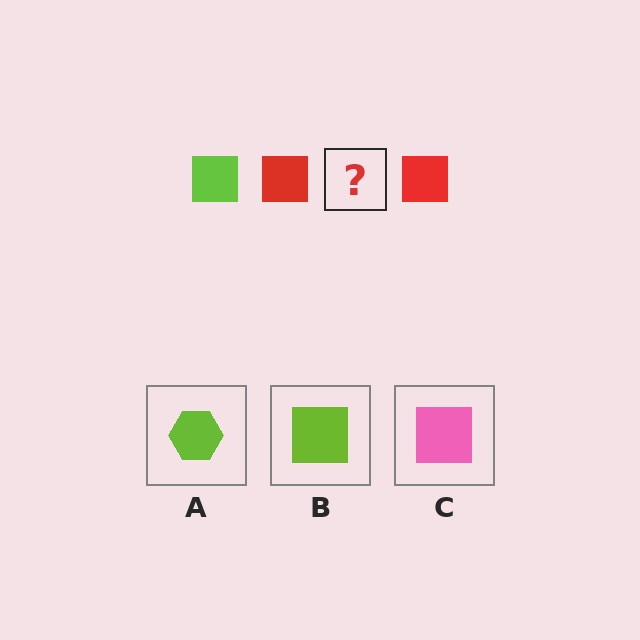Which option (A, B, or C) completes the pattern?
B.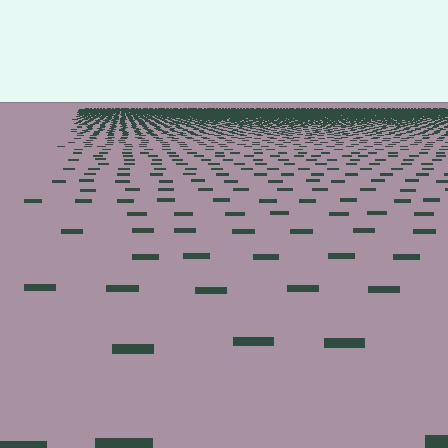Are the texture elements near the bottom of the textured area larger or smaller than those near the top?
Larger. Near the bottom, elements are closer to the viewer and appear at a bigger on-screen size.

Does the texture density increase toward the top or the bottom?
Density increases toward the top.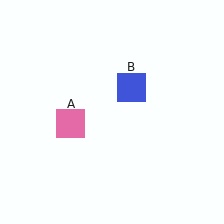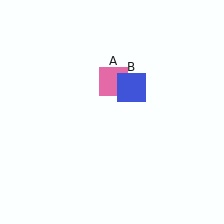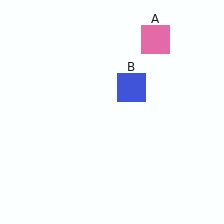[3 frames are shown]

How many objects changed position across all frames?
1 object changed position: pink square (object A).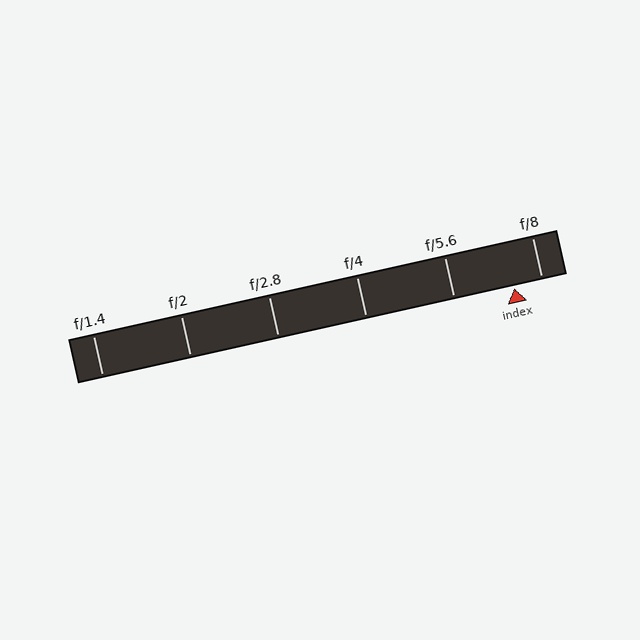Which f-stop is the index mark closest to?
The index mark is closest to f/8.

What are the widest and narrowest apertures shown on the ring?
The widest aperture shown is f/1.4 and the narrowest is f/8.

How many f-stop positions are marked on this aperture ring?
There are 6 f-stop positions marked.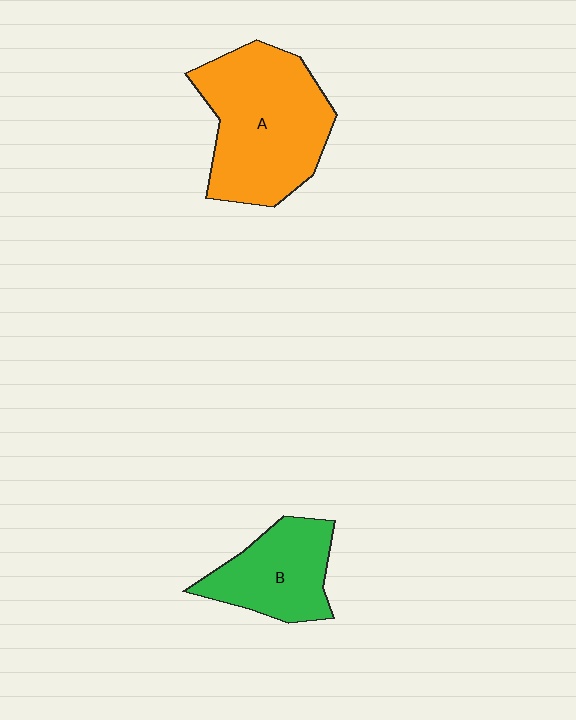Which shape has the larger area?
Shape A (orange).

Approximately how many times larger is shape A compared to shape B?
Approximately 1.7 times.